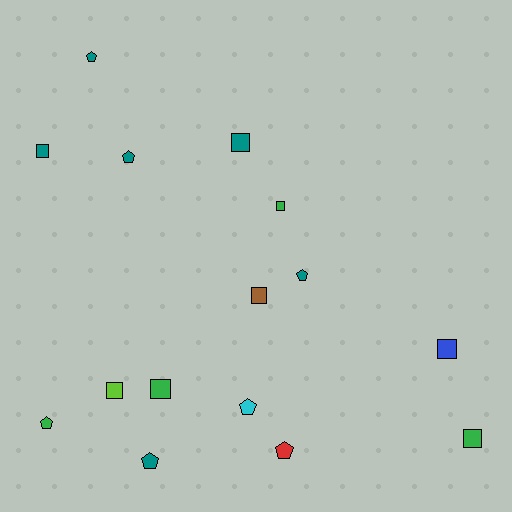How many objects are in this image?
There are 15 objects.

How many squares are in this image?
There are 8 squares.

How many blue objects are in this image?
There is 1 blue object.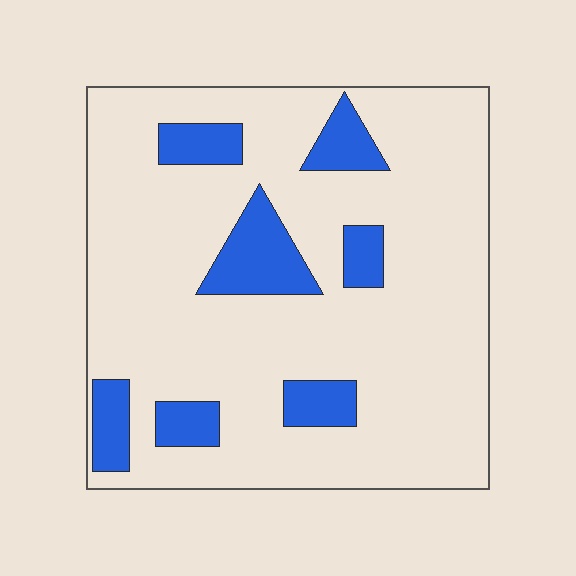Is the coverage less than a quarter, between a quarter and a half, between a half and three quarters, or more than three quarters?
Less than a quarter.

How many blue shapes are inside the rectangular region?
7.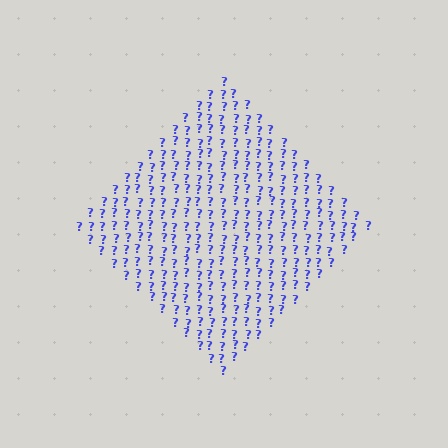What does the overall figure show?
The overall figure shows a diamond.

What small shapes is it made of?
It is made of small question marks.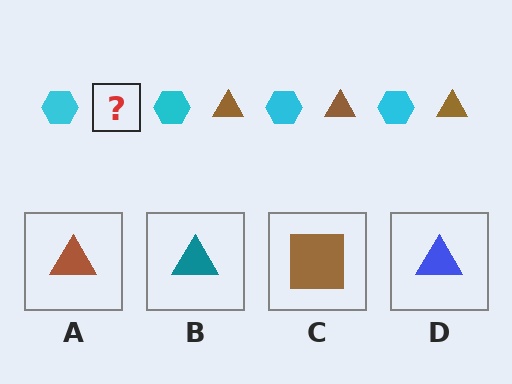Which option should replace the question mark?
Option A.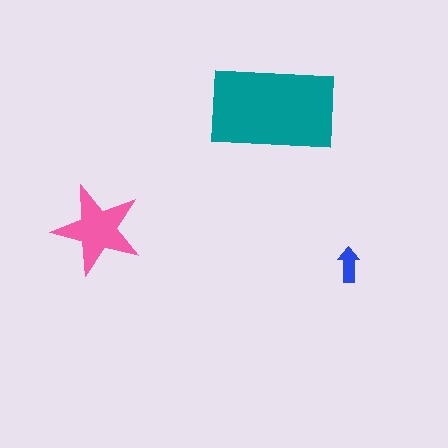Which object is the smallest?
The blue arrow.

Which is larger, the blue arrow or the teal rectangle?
The teal rectangle.